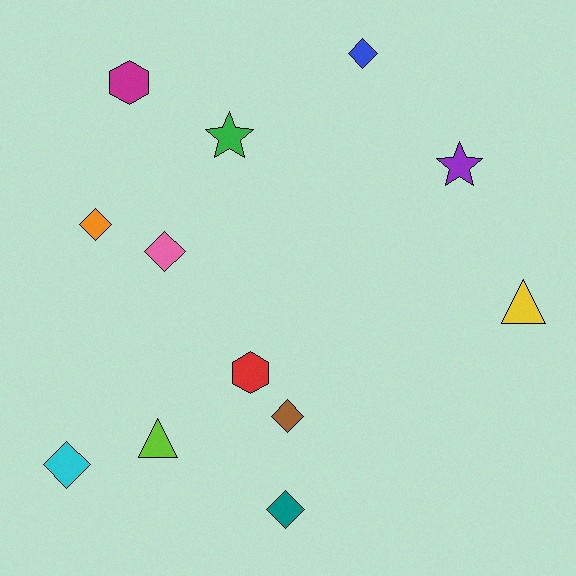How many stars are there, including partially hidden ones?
There are 2 stars.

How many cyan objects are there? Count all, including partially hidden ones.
There is 1 cyan object.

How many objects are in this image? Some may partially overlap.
There are 12 objects.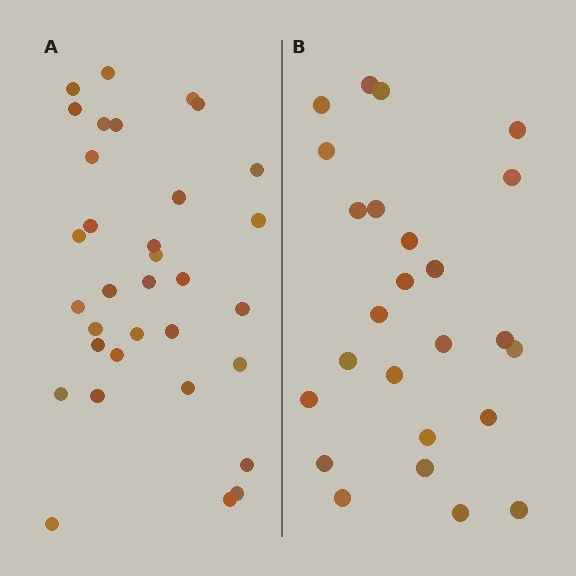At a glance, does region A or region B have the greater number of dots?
Region A (the left region) has more dots.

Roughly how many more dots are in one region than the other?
Region A has roughly 8 or so more dots than region B.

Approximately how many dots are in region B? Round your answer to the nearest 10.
About 20 dots. (The exact count is 25, which rounds to 20.)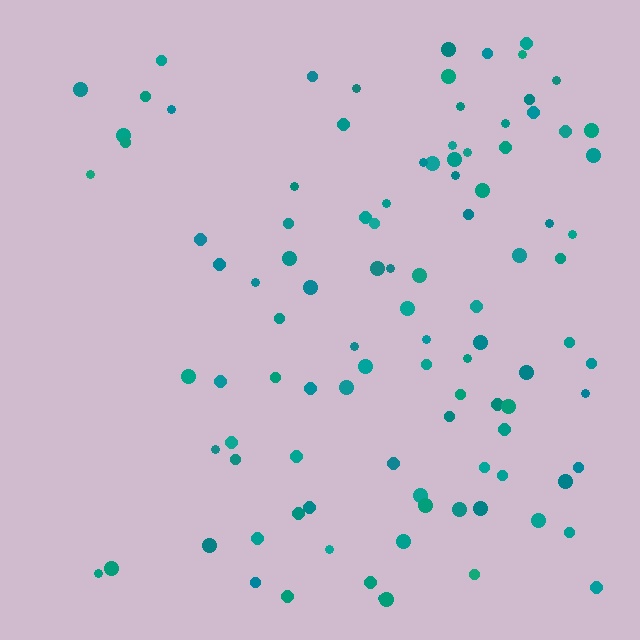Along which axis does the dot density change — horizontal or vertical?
Horizontal.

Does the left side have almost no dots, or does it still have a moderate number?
Still a moderate number, just noticeably fewer than the right.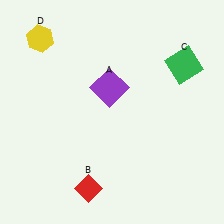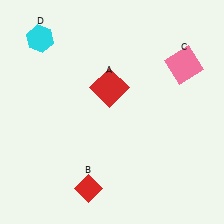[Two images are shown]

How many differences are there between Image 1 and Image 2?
There are 3 differences between the two images.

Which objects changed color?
A changed from purple to red. C changed from green to pink. D changed from yellow to cyan.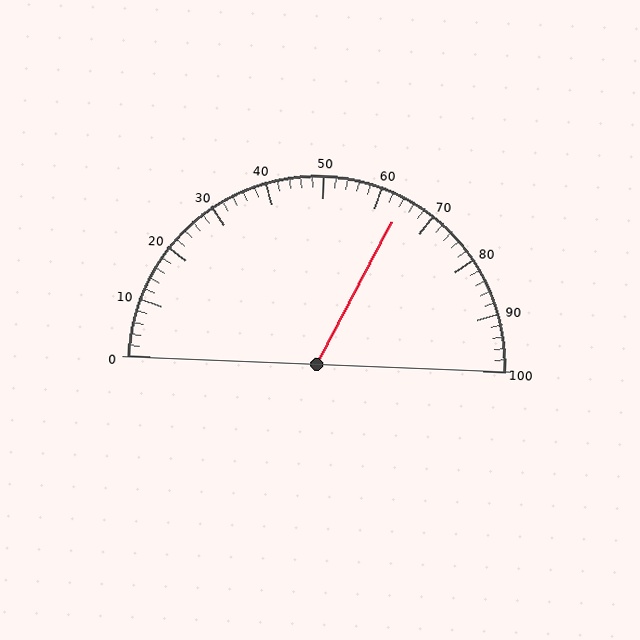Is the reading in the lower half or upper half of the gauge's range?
The reading is in the upper half of the range (0 to 100).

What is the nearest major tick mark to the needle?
The nearest major tick mark is 60.